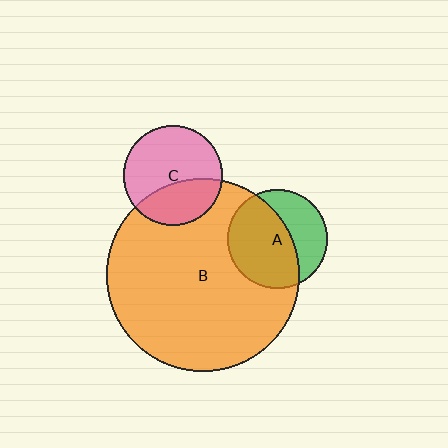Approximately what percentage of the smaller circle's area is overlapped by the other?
Approximately 60%.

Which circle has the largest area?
Circle B (orange).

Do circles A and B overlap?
Yes.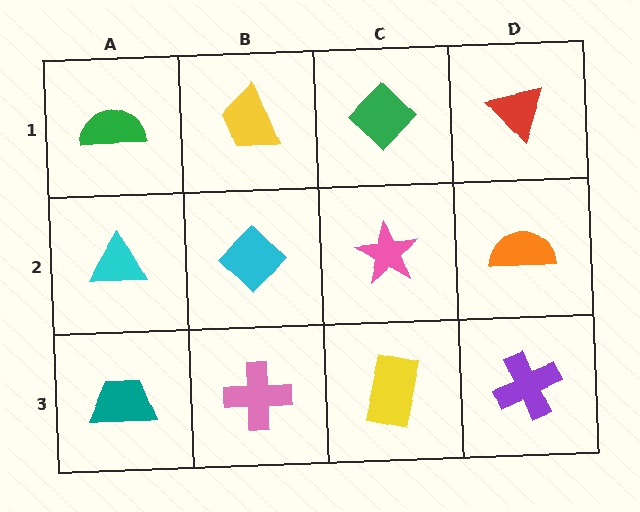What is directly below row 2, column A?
A teal trapezoid.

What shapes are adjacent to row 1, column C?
A pink star (row 2, column C), a yellow trapezoid (row 1, column B), a red triangle (row 1, column D).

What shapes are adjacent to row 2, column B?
A yellow trapezoid (row 1, column B), a pink cross (row 3, column B), a cyan triangle (row 2, column A), a pink star (row 2, column C).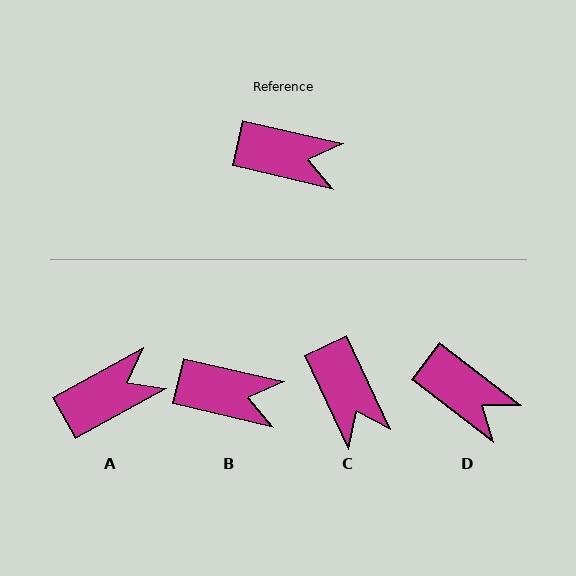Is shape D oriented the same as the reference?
No, it is off by about 24 degrees.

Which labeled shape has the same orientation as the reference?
B.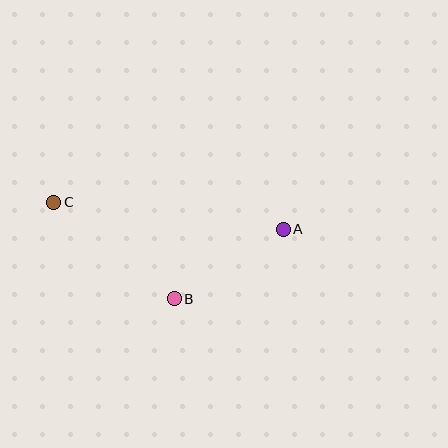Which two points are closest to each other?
Points A and B are closest to each other.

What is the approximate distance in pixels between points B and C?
The distance between B and C is approximately 155 pixels.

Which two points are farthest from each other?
Points A and C are farthest from each other.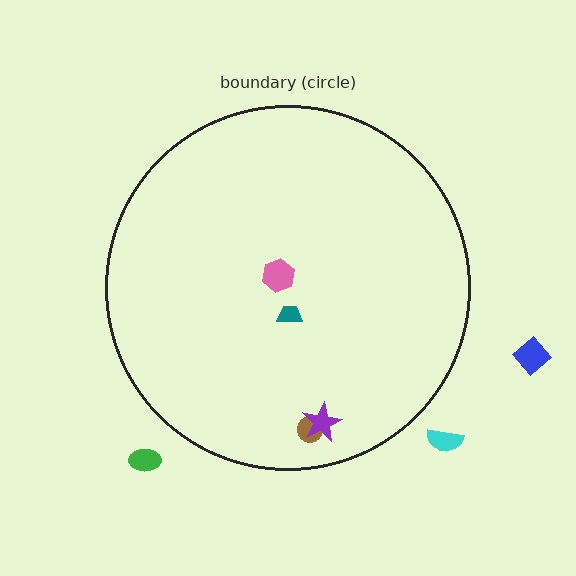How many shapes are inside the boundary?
4 inside, 3 outside.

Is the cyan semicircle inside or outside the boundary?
Outside.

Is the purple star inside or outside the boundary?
Inside.